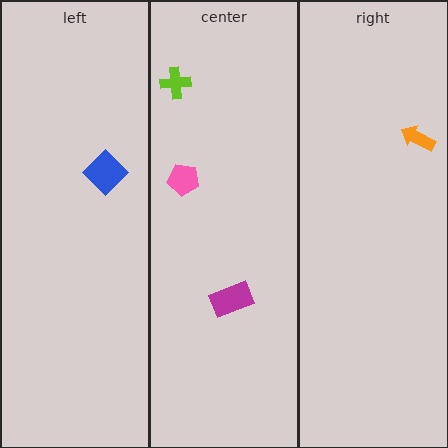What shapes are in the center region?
The magenta rectangle, the lime cross, the pink pentagon.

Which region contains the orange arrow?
The right region.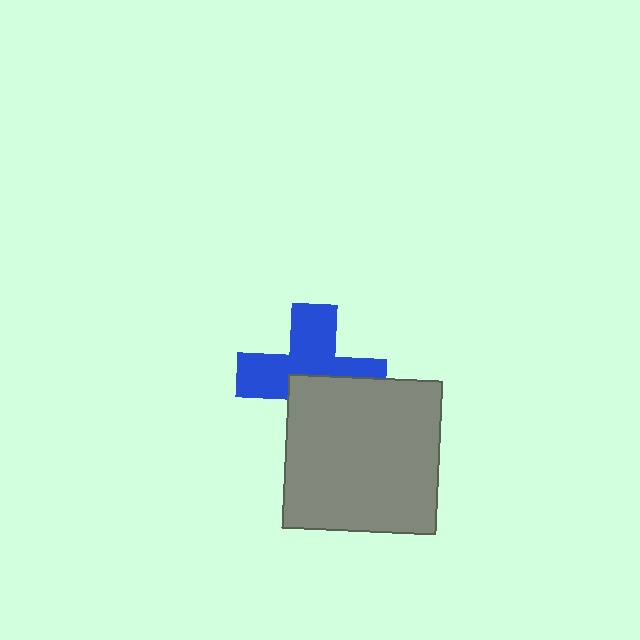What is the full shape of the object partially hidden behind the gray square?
The partially hidden object is a blue cross.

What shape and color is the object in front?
The object in front is a gray square.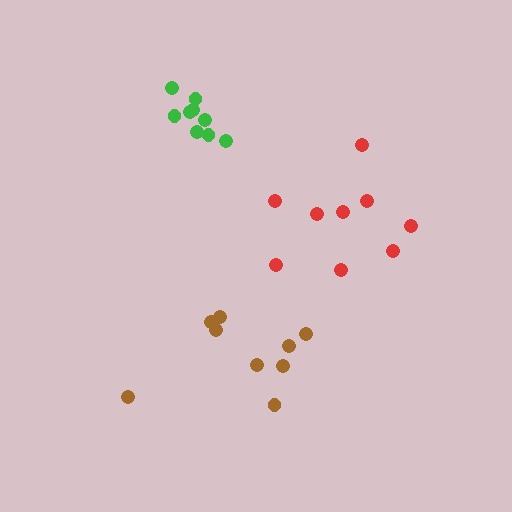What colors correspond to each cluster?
The clusters are colored: green, red, brown.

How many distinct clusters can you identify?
There are 3 distinct clusters.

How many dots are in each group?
Group 1: 9 dots, Group 2: 9 dots, Group 3: 9 dots (27 total).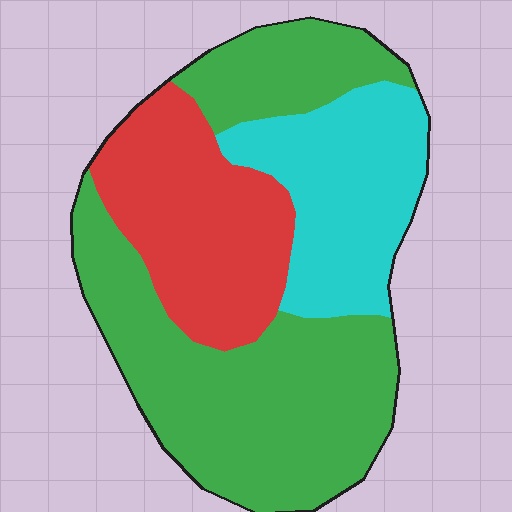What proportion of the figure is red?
Red takes up about one quarter (1/4) of the figure.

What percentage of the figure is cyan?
Cyan takes up about one quarter (1/4) of the figure.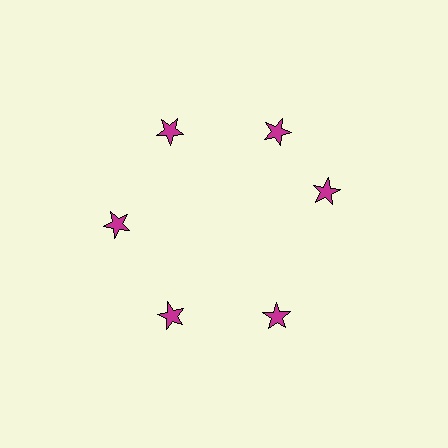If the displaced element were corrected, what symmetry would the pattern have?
It would have 6-fold rotational symmetry — the pattern would map onto itself every 60 degrees.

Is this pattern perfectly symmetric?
No. The 6 magenta stars are arranged in a ring, but one element near the 3 o'clock position is rotated out of alignment along the ring, breaking the 6-fold rotational symmetry.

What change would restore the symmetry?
The symmetry would be restored by rotating it back into even spacing with its neighbors so that all 6 stars sit at equal angles and equal distance from the center.